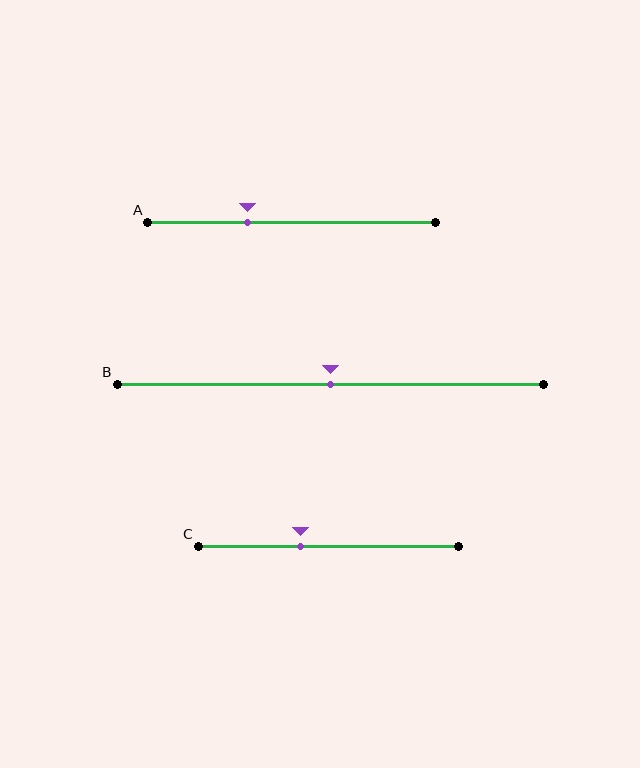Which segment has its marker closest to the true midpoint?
Segment B has its marker closest to the true midpoint.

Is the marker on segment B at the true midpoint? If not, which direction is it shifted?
Yes, the marker on segment B is at the true midpoint.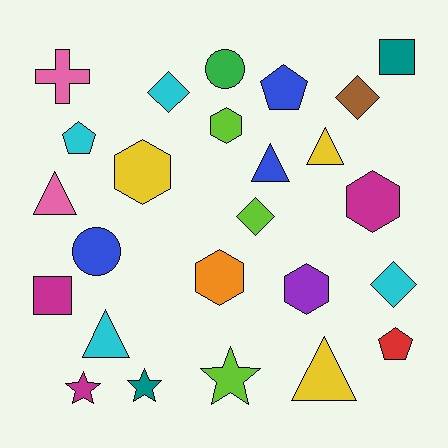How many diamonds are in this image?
There are 4 diamonds.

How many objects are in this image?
There are 25 objects.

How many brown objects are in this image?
There is 1 brown object.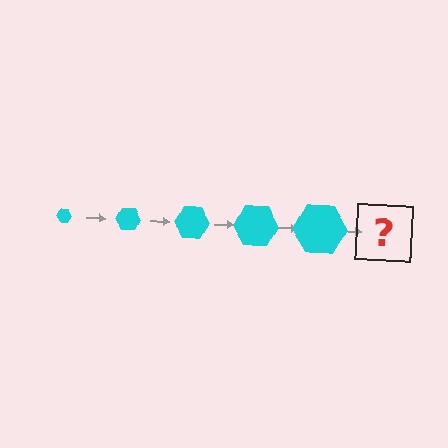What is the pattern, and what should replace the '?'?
The pattern is that the hexagon gets progressively larger each step. The '?' should be a cyan hexagon, larger than the previous one.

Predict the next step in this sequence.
The next step is a cyan hexagon, larger than the previous one.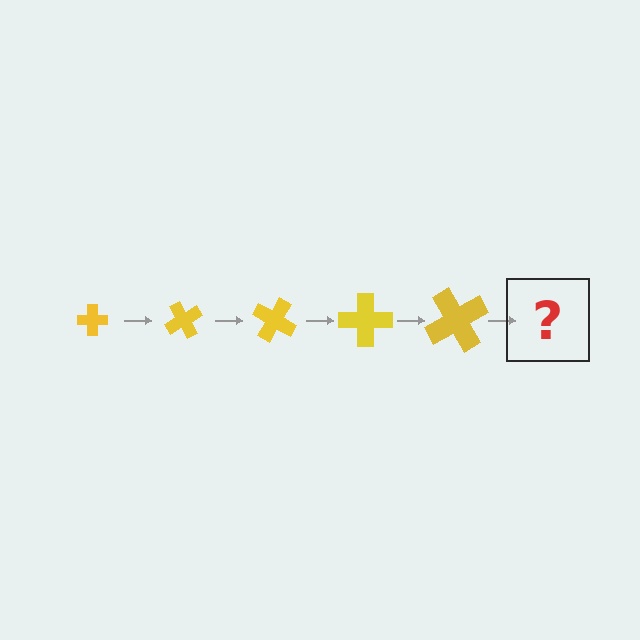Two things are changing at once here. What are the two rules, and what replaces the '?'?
The two rules are that the cross grows larger each step and it rotates 60 degrees each step. The '?' should be a cross, larger than the previous one and rotated 300 degrees from the start.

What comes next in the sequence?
The next element should be a cross, larger than the previous one and rotated 300 degrees from the start.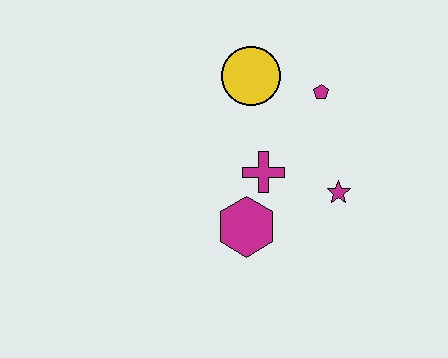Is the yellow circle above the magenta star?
Yes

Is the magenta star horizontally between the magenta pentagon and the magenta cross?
No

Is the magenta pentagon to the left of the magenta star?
Yes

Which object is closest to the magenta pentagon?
The yellow circle is closest to the magenta pentagon.